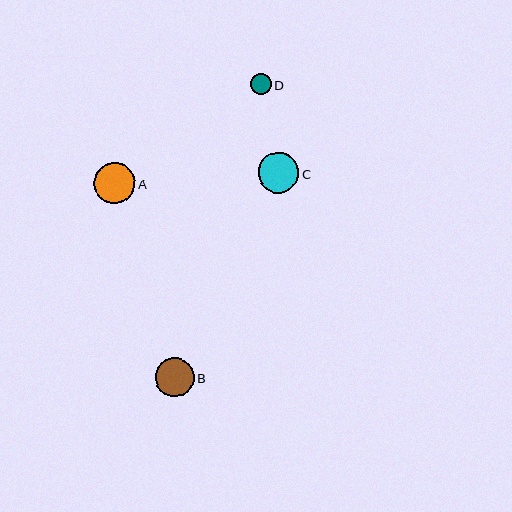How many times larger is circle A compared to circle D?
Circle A is approximately 2.0 times the size of circle D.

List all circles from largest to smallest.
From largest to smallest: A, C, B, D.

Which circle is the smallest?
Circle D is the smallest with a size of approximately 21 pixels.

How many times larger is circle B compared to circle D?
Circle B is approximately 1.9 times the size of circle D.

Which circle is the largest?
Circle A is the largest with a size of approximately 41 pixels.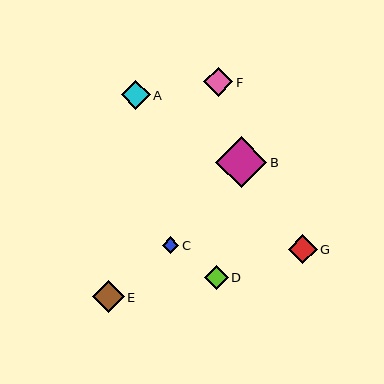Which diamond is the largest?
Diamond B is the largest with a size of approximately 51 pixels.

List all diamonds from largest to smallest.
From largest to smallest: B, E, G, A, F, D, C.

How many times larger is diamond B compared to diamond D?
Diamond B is approximately 2.1 times the size of diamond D.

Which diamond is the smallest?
Diamond C is the smallest with a size of approximately 16 pixels.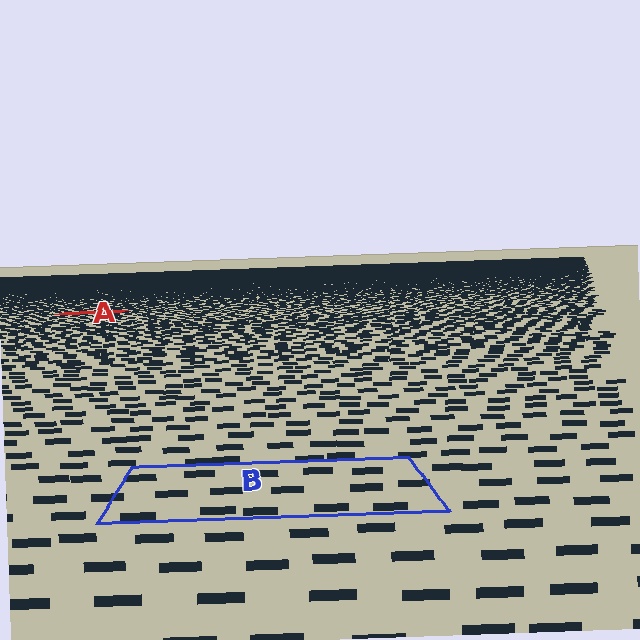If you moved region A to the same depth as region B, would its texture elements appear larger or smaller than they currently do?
They would appear larger. At a closer depth, the same texture elements are projected at a bigger on-screen size.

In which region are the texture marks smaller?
The texture marks are smaller in region A, because it is farther away.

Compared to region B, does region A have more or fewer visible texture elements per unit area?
Region A has more texture elements per unit area — they are packed more densely because it is farther away.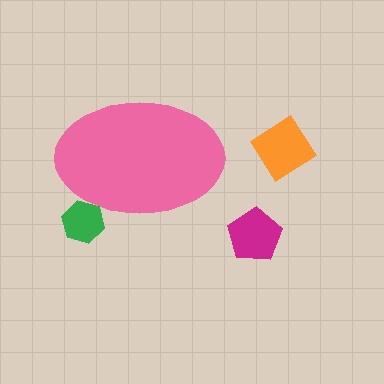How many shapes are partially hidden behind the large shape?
1 shape is partially hidden.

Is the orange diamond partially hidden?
No, the orange diamond is fully visible.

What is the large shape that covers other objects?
A pink ellipse.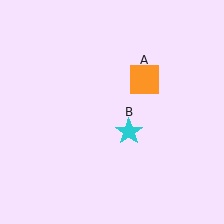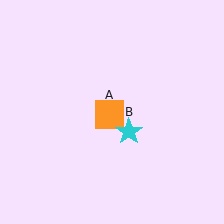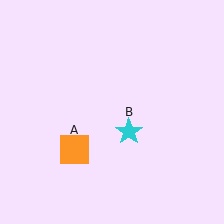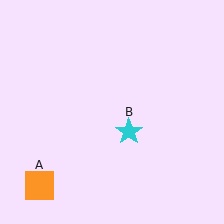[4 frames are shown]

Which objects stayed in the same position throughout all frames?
Cyan star (object B) remained stationary.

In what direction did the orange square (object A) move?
The orange square (object A) moved down and to the left.